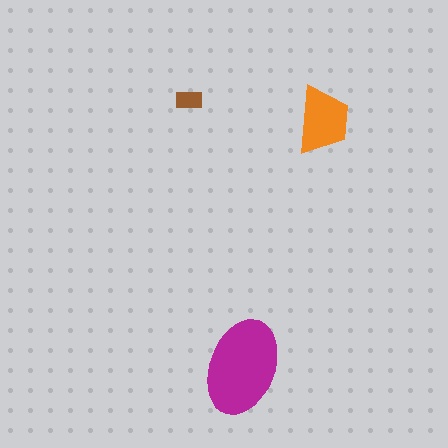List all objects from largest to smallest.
The magenta ellipse, the orange trapezoid, the brown rectangle.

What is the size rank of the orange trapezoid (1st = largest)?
2nd.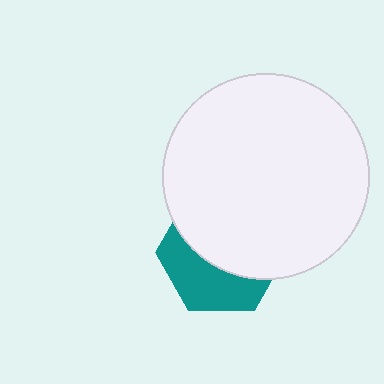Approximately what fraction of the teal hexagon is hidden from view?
Roughly 59% of the teal hexagon is hidden behind the white circle.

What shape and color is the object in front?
The object in front is a white circle.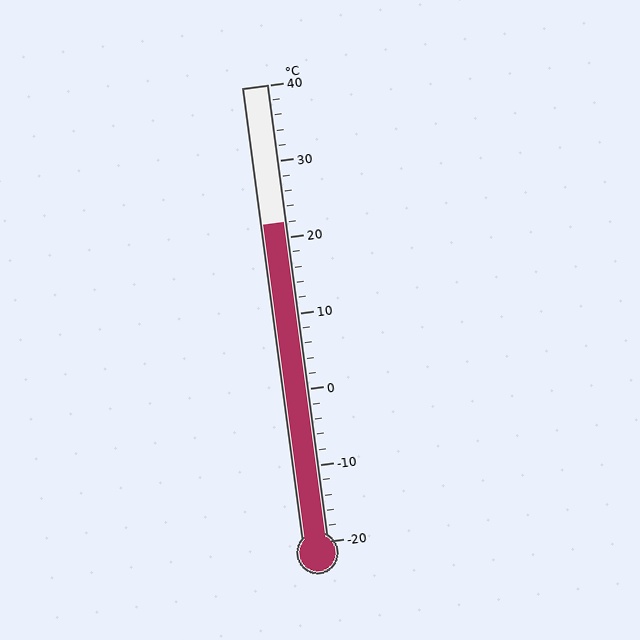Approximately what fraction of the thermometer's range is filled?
The thermometer is filled to approximately 70% of its range.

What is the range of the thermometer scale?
The thermometer scale ranges from -20°C to 40°C.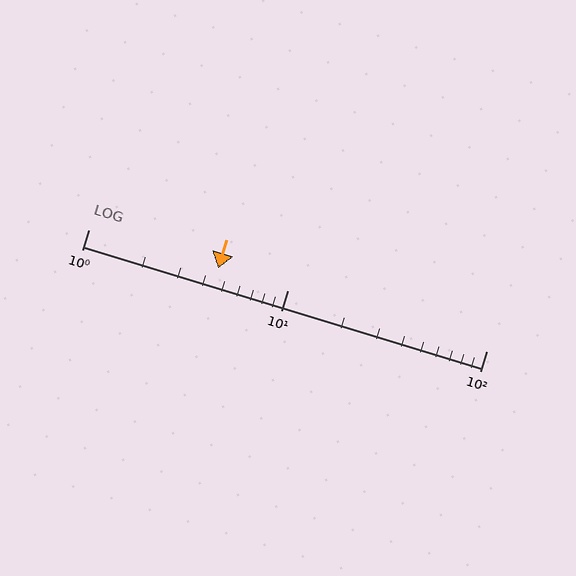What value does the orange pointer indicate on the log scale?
The pointer indicates approximately 4.5.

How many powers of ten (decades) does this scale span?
The scale spans 2 decades, from 1 to 100.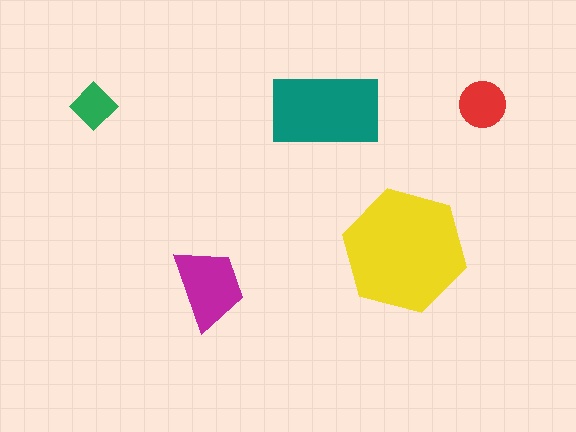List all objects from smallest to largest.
The green diamond, the red circle, the magenta trapezoid, the teal rectangle, the yellow hexagon.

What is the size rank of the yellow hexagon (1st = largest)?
1st.